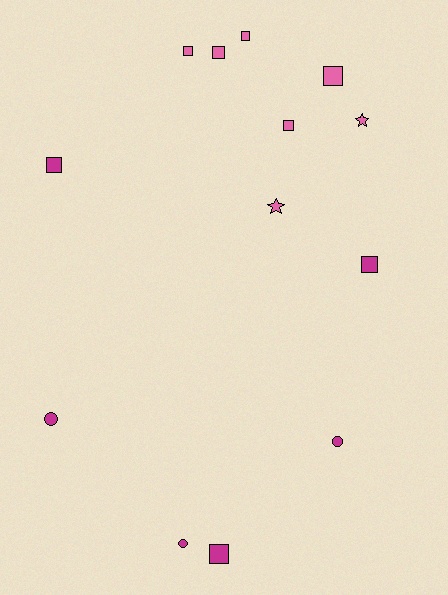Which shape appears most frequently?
Square, with 8 objects.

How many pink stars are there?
There are 2 pink stars.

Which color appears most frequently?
Pink, with 7 objects.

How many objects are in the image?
There are 13 objects.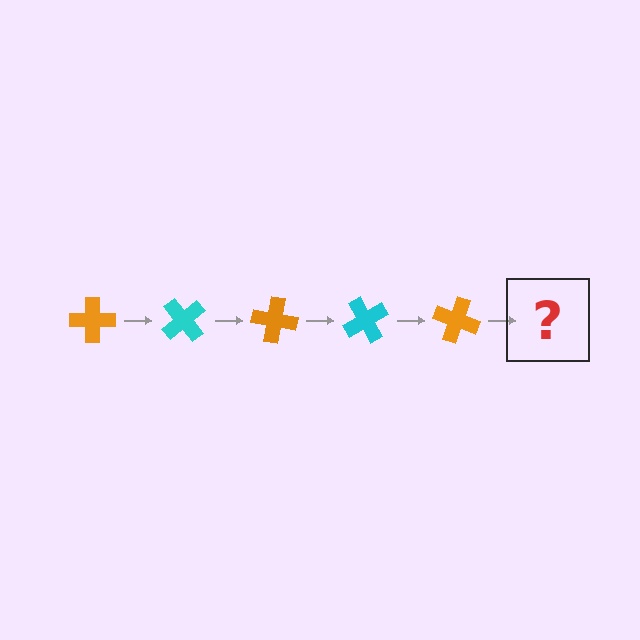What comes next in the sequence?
The next element should be a cyan cross, rotated 250 degrees from the start.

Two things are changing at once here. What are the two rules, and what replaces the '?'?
The two rules are that it rotates 50 degrees each step and the color cycles through orange and cyan. The '?' should be a cyan cross, rotated 250 degrees from the start.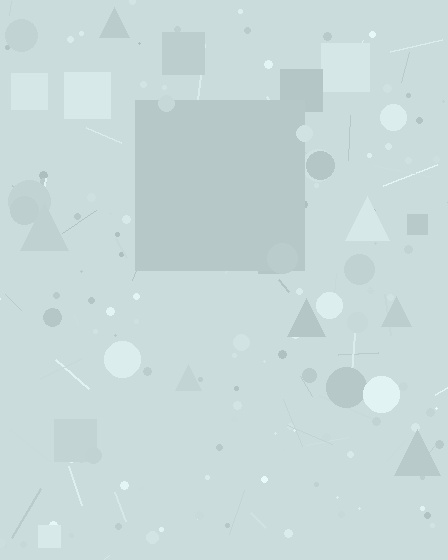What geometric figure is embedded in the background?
A square is embedded in the background.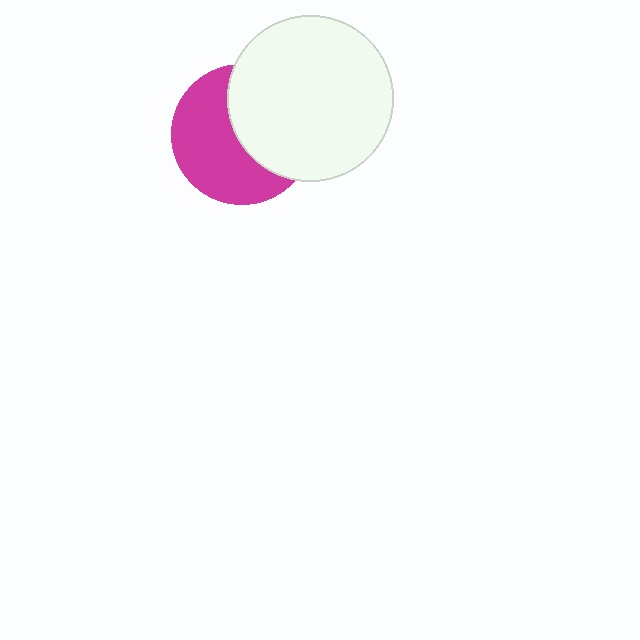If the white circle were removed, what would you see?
You would see the complete magenta circle.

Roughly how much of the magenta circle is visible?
About half of it is visible (roughly 54%).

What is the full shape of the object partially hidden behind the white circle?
The partially hidden object is a magenta circle.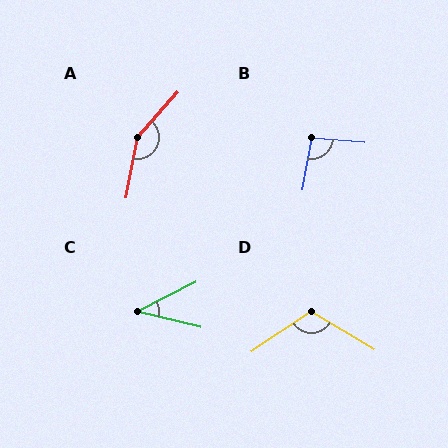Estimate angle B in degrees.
Approximately 95 degrees.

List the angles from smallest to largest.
C (41°), B (95°), D (116°), A (149°).